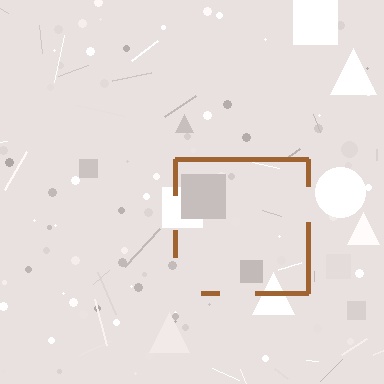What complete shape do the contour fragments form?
The contour fragments form a square.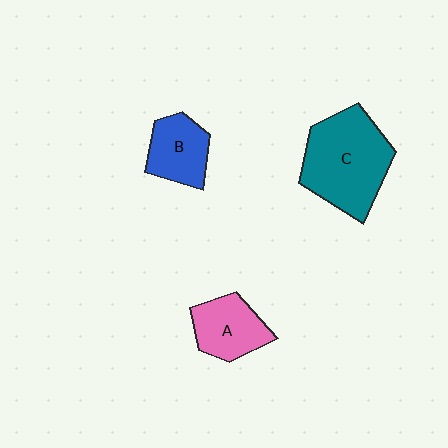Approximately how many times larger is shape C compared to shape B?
Approximately 2.0 times.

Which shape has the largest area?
Shape C (teal).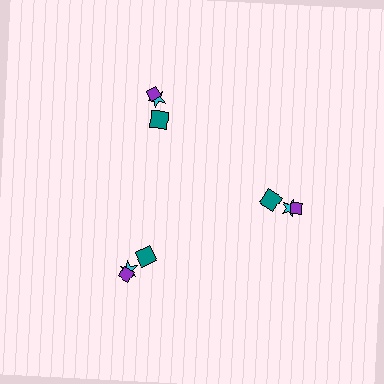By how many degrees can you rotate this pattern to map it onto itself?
The pattern maps onto itself every 120 degrees of rotation.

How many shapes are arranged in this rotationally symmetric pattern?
There are 9 shapes, arranged in 3 groups of 3.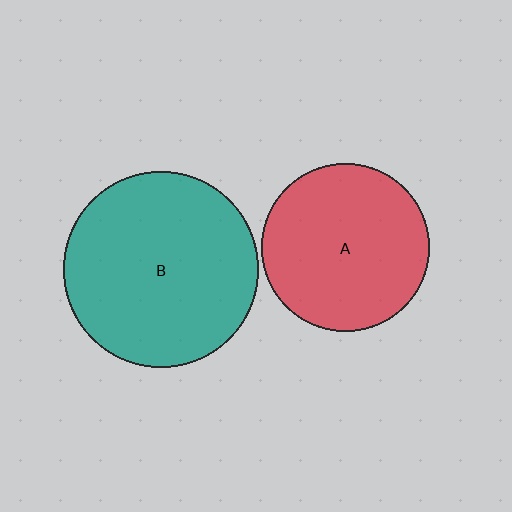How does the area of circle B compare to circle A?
Approximately 1.4 times.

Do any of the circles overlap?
No, none of the circles overlap.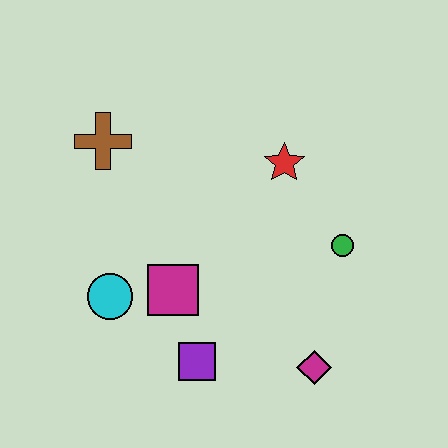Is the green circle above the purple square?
Yes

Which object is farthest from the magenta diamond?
The brown cross is farthest from the magenta diamond.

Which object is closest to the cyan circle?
The magenta square is closest to the cyan circle.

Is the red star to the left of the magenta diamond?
Yes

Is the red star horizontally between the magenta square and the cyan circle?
No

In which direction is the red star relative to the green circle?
The red star is above the green circle.